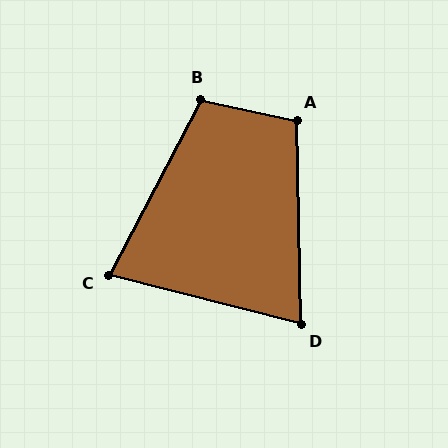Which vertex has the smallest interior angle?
D, at approximately 75 degrees.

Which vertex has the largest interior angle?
B, at approximately 105 degrees.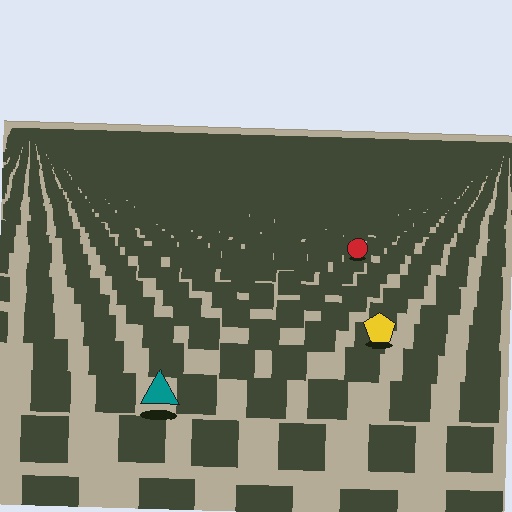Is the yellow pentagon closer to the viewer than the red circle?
Yes. The yellow pentagon is closer — you can tell from the texture gradient: the ground texture is coarser near it.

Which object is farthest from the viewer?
The red circle is farthest from the viewer. It appears smaller and the ground texture around it is denser.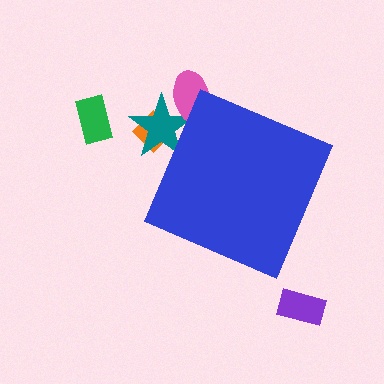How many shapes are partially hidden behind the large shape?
3 shapes are partially hidden.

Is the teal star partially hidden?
Yes, the teal star is partially hidden behind the blue diamond.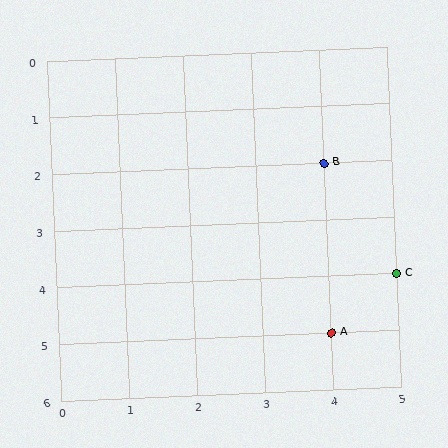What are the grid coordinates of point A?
Point A is at grid coordinates (4, 5).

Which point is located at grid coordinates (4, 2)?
Point B is at (4, 2).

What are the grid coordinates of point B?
Point B is at grid coordinates (4, 2).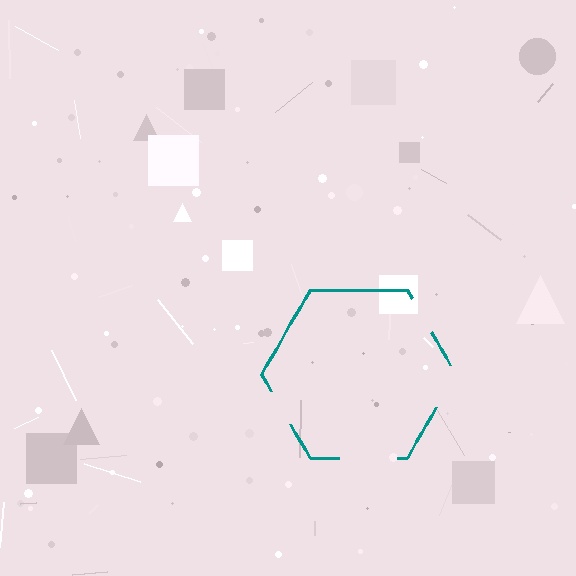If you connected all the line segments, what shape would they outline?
They would outline a hexagon.